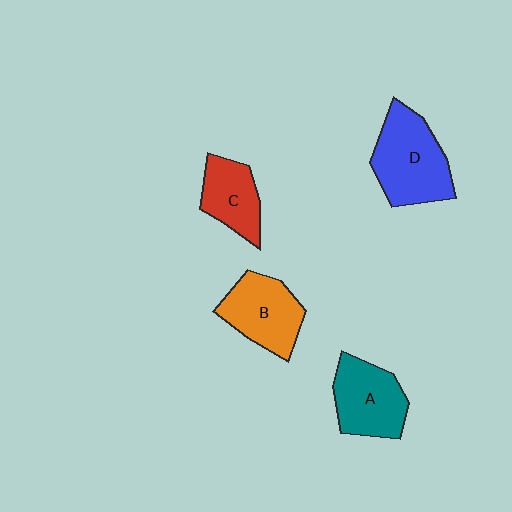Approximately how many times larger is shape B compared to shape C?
Approximately 1.3 times.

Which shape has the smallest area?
Shape C (red).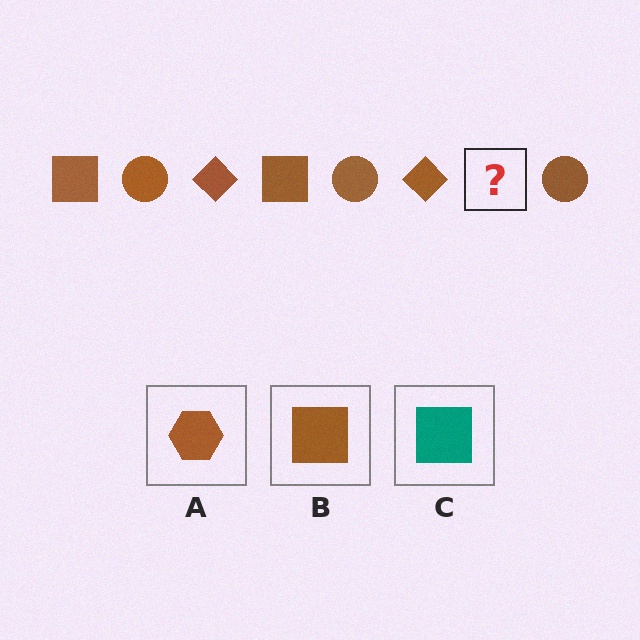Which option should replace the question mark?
Option B.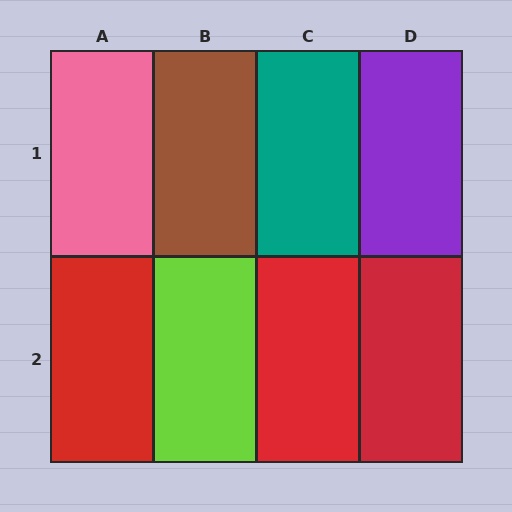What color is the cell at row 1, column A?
Pink.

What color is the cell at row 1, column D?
Purple.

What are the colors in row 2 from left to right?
Red, lime, red, red.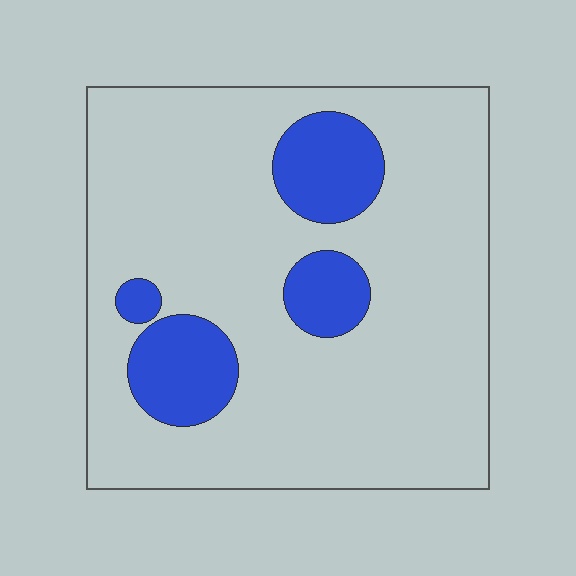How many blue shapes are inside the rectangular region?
4.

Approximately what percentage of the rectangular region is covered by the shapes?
Approximately 15%.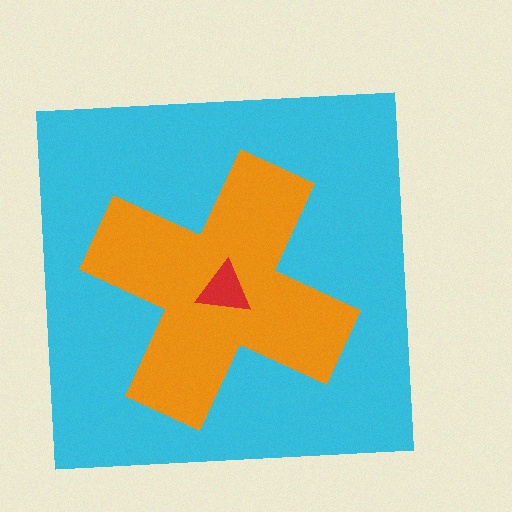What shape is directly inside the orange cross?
The red triangle.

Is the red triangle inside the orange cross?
Yes.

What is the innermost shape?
The red triangle.